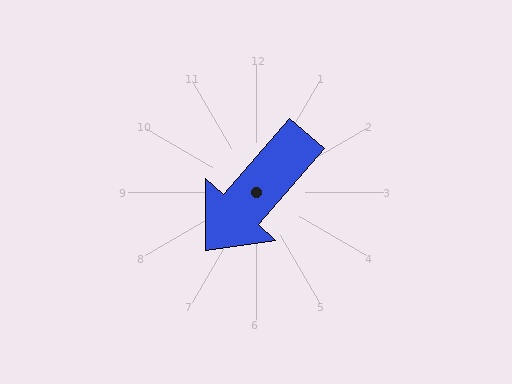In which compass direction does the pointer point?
Southwest.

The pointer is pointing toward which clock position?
Roughly 7 o'clock.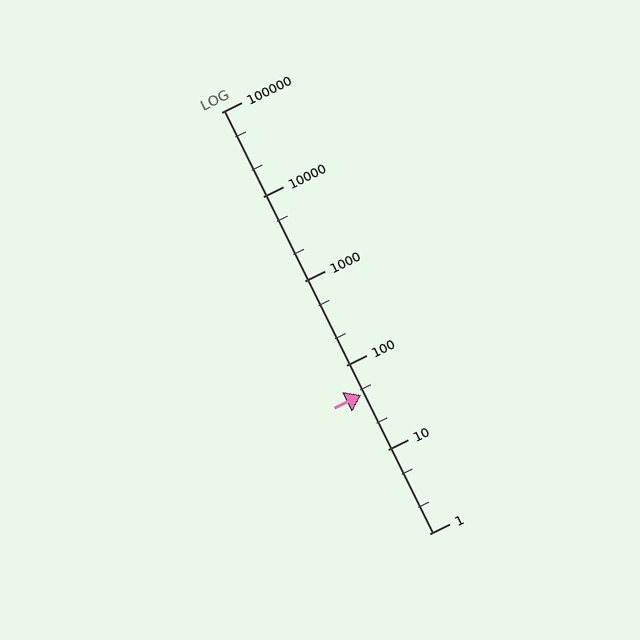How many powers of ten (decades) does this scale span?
The scale spans 5 decades, from 1 to 100000.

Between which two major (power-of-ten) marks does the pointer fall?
The pointer is between 10 and 100.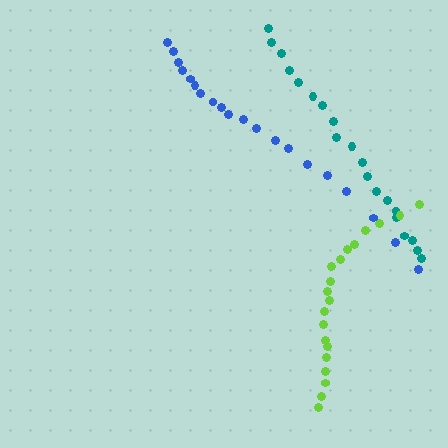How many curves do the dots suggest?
There are 3 distinct paths.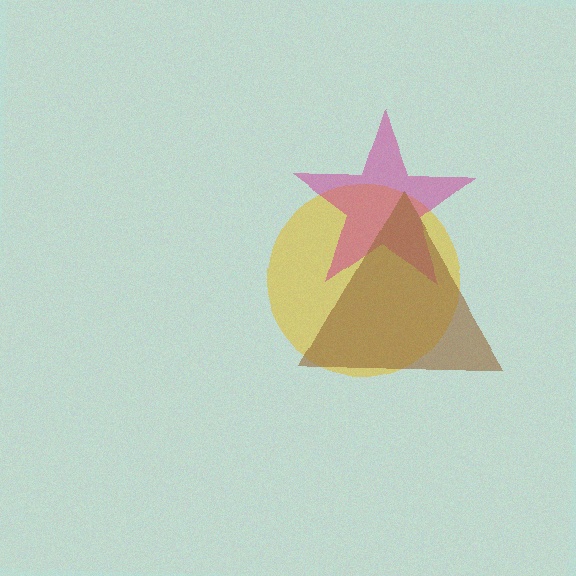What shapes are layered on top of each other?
The layered shapes are: a yellow circle, a magenta star, a brown triangle.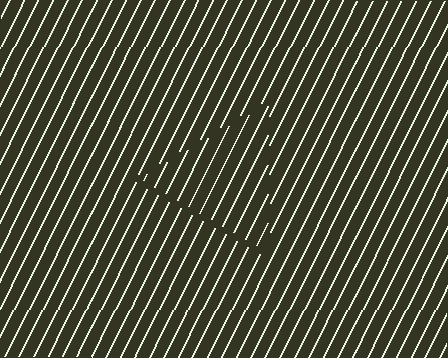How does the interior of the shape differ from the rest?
The interior of the shape contains the same grating, shifted by half a period — the contour is defined by the phase discontinuity where line-ends from the inner and outer gratings abut.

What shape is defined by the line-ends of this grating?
An illusory triangle. The interior of the shape contains the same grating, shifted by half a period — the contour is defined by the phase discontinuity where line-ends from the inner and outer gratings abut.